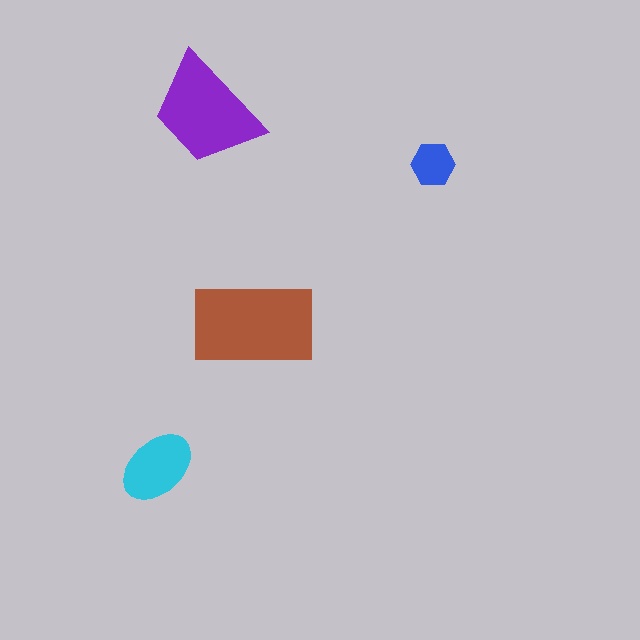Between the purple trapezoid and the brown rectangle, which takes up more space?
The brown rectangle.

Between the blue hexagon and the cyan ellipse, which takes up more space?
The cyan ellipse.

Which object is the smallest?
The blue hexagon.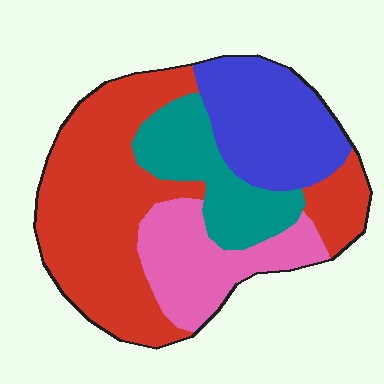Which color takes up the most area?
Red, at roughly 45%.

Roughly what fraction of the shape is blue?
Blue covers 21% of the shape.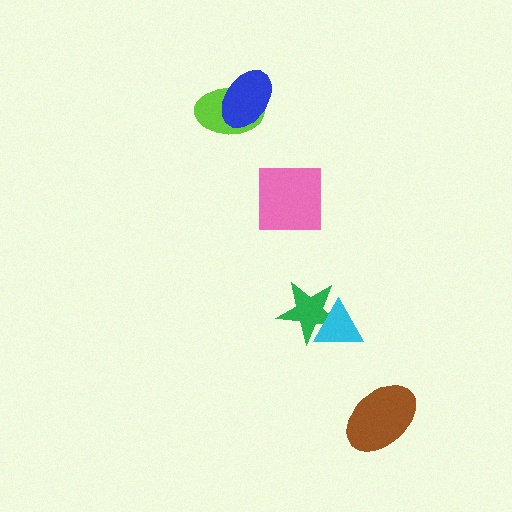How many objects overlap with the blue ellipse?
1 object overlaps with the blue ellipse.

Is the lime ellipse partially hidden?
Yes, it is partially covered by another shape.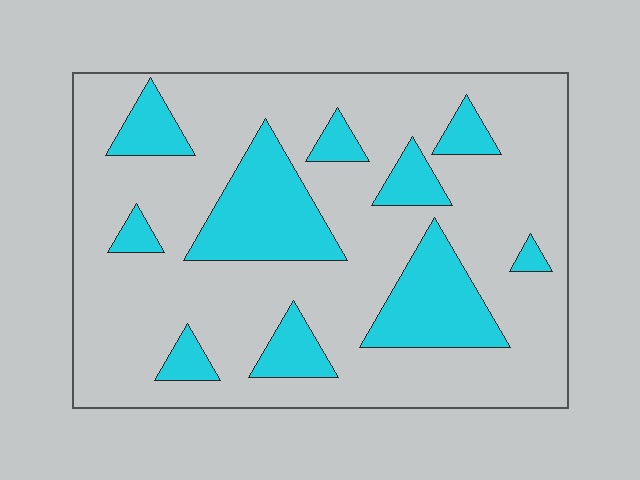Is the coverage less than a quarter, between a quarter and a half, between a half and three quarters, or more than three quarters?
Less than a quarter.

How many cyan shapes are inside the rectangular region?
10.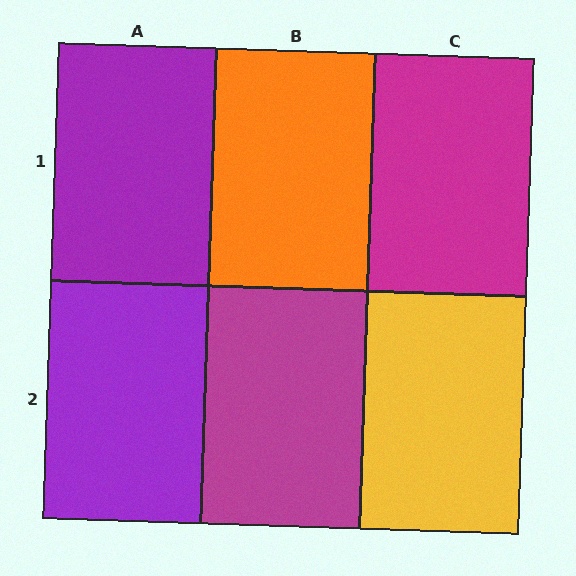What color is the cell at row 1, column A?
Purple.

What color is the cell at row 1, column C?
Magenta.